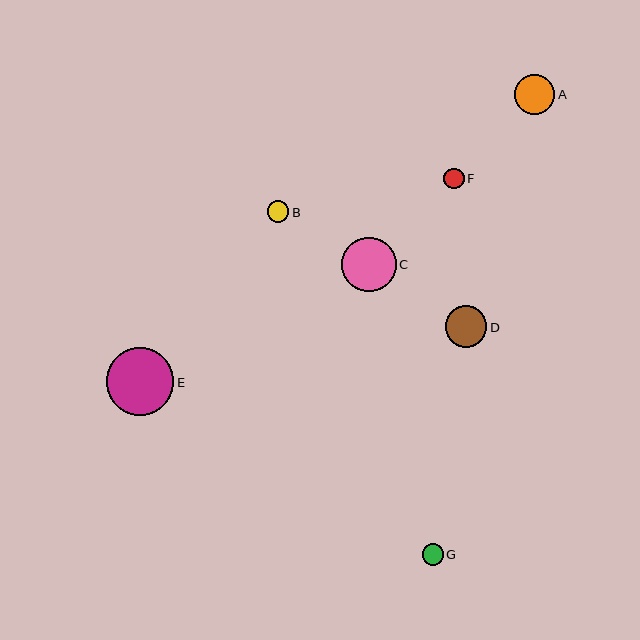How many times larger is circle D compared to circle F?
Circle D is approximately 2.0 times the size of circle F.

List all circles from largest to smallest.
From largest to smallest: E, C, D, A, B, G, F.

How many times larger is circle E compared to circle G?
Circle E is approximately 3.2 times the size of circle G.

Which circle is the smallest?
Circle F is the smallest with a size of approximately 20 pixels.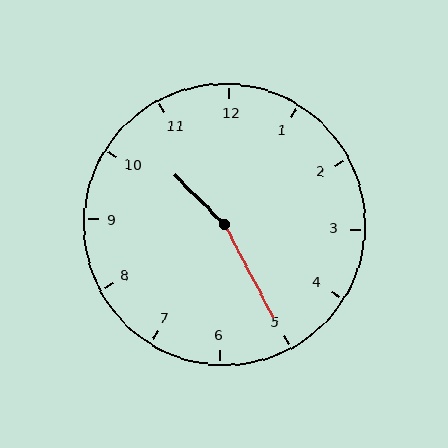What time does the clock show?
10:25.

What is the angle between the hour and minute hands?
Approximately 162 degrees.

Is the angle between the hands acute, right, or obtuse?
It is obtuse.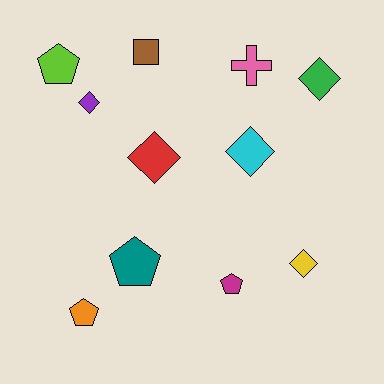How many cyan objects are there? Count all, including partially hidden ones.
There is 1 cyan object.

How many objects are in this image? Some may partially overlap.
There are 11 objects.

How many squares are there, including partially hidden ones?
There is 1 square.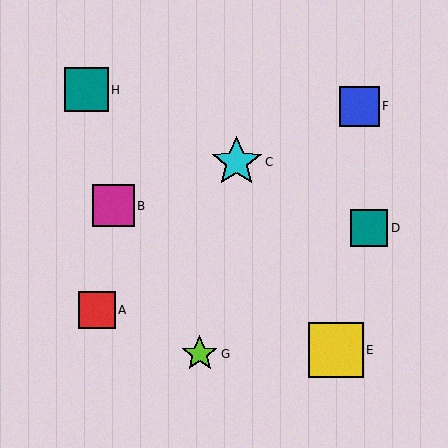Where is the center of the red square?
The center of the red square is at (97, 310).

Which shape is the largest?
The yellow square (labeled E) is the largest.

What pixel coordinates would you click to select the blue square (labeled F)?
Click at (359, 106) to select the blue square F.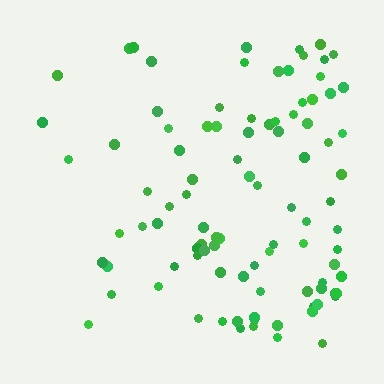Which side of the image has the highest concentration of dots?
The right.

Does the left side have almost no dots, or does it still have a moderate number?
Still a moderate number, just noticeably fewer than the right.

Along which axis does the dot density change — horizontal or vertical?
Horizontal.